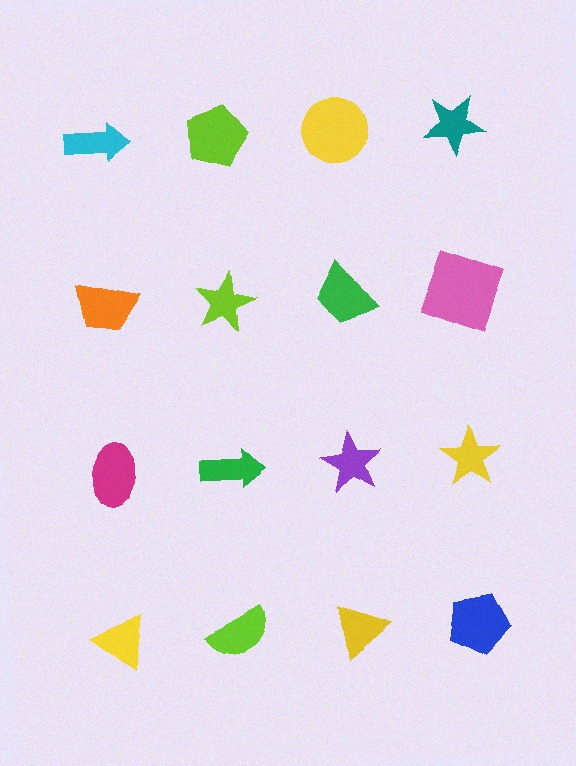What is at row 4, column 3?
A yellow triangle.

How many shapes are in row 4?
4 shapes.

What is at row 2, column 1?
An orange trapezoid.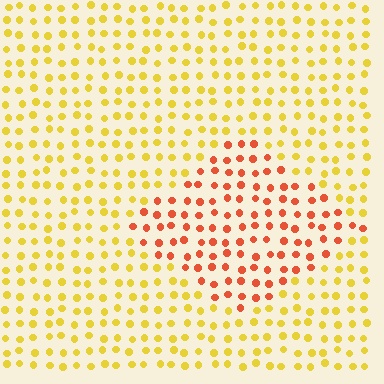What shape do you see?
I see a diamond.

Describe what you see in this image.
The image is filled with small yellow elements in a uniform arrangement. A diamond-shaped region is visible where the elements are tinted to a slightly different hue, forming a subtle color boundary.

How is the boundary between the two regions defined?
The boundary is defined purely by a slight shift in hue (about 44 degrees). Spacing, size, and orientation are identical on both sides.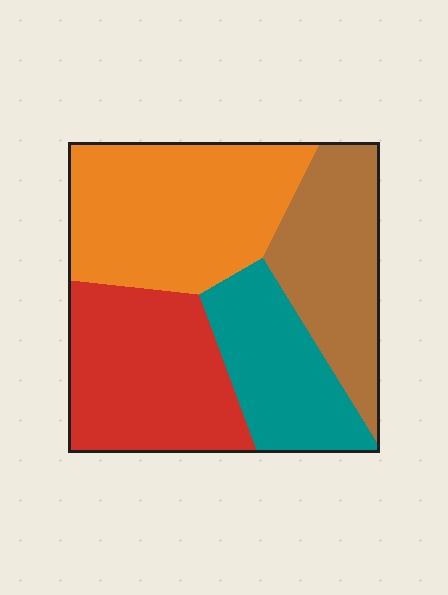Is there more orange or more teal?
Orange.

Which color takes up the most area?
Orange, at roughly 30%.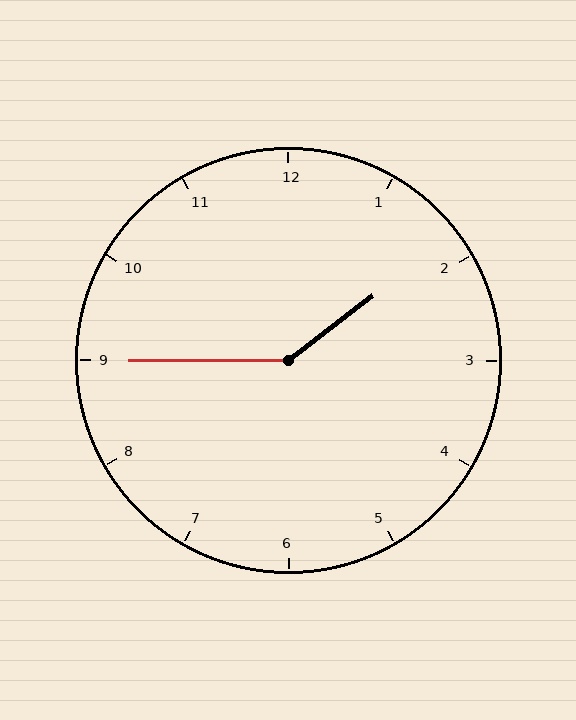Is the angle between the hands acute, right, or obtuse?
It is obtuse.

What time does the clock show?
1:45.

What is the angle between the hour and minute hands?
Approximately 142 degrees.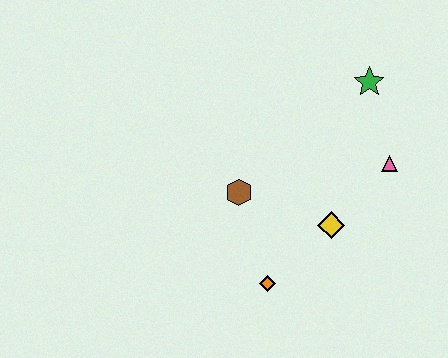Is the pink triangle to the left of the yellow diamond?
No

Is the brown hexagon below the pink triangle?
Yes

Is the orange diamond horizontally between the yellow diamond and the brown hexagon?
Yes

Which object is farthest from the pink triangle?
The orange diamond is farthest from the pink triangle.